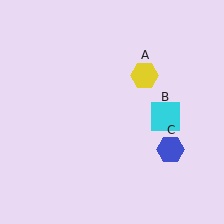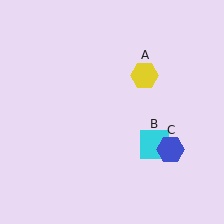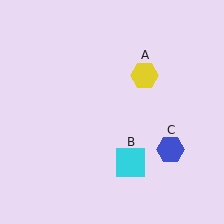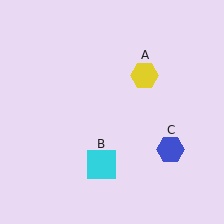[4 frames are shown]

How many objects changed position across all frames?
1 object changed position: cyan square (object B).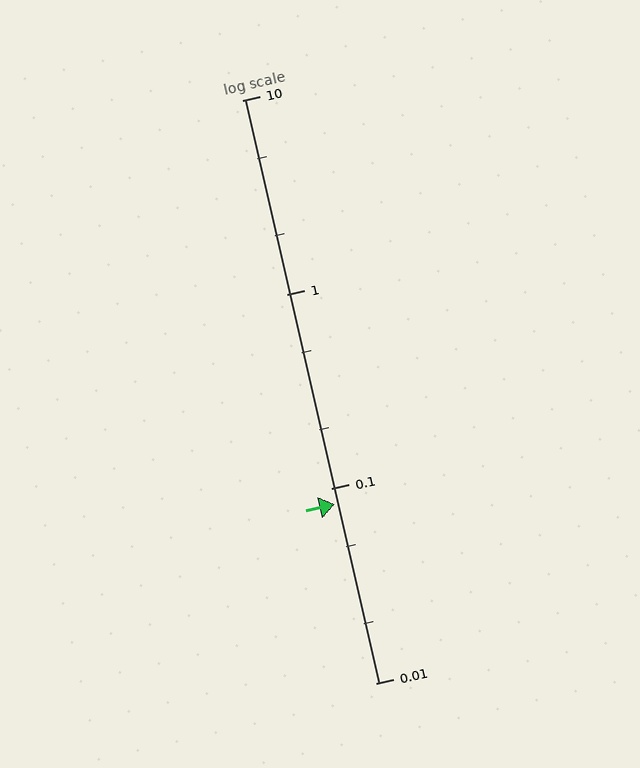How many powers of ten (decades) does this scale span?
The scale spans 3 decades, from 0.01 to 10.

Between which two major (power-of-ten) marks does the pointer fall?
The pointer is between 0.01 and 0.1.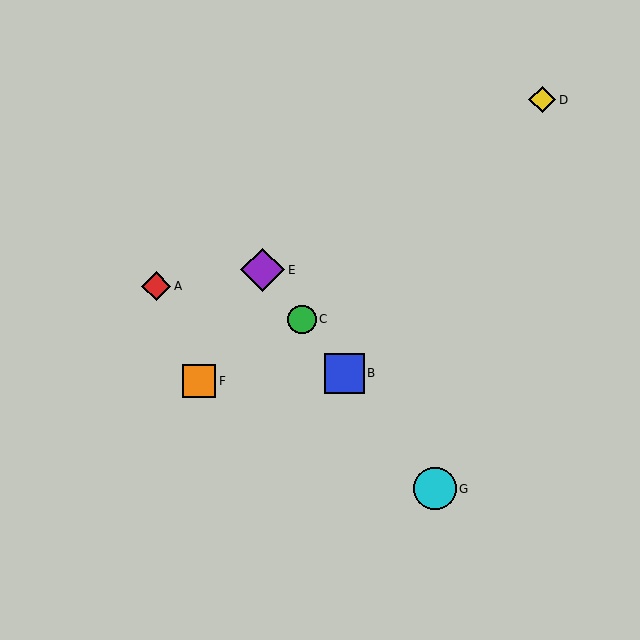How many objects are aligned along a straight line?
4 objects (B, C, E, G) are aligned along a straight line.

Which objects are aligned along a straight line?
Objects B, C, E, G are aligned along a straight line.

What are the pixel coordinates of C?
Object C is at (302, 320).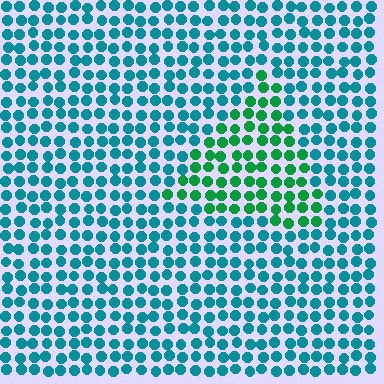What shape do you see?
I see a triangle.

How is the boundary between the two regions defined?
The boundary is defined purely by a slight shift in hue (about 44 degrees). Spacing, size, and orientation are identical on both sides.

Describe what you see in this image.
The image is filled with small teal elements in a uniform arrangement. A triangle-shaped region is visible where the elements are tinted to a slightly different hue, forming a subtle color boundary.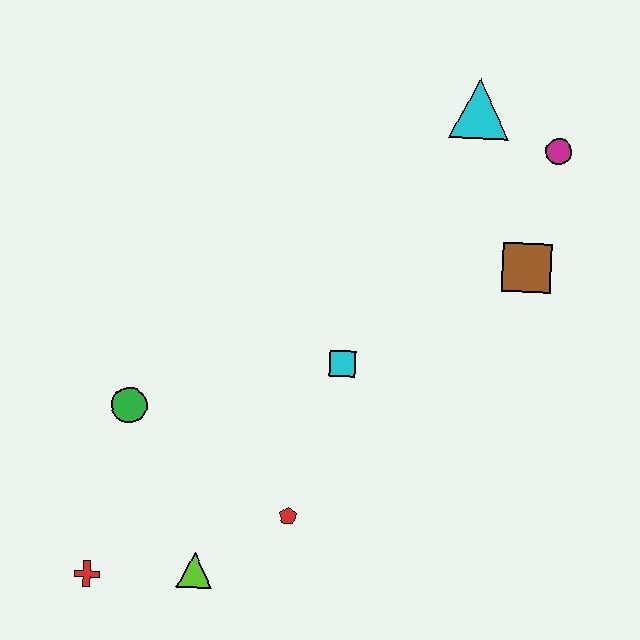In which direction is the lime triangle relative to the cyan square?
The lime triangle is below the cyan square.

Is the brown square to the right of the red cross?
Yes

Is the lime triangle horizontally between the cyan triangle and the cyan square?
No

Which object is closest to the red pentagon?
The lime triangle is closest to the red pentagon.